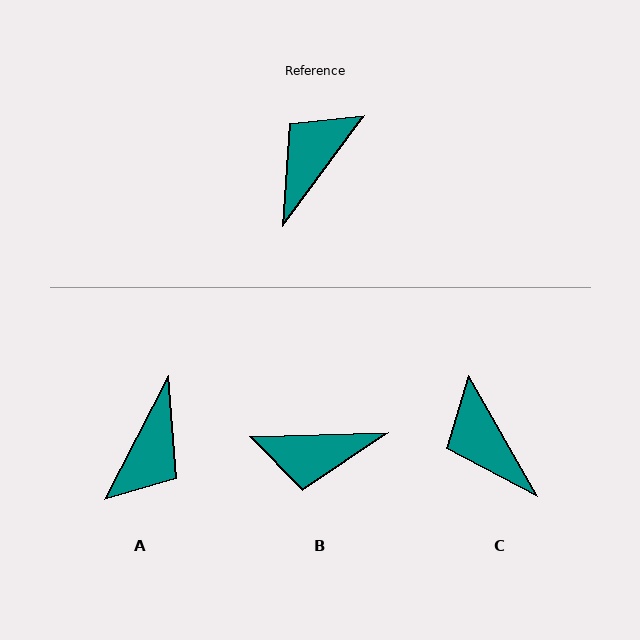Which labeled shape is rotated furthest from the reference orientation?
A, about 171 degrees away.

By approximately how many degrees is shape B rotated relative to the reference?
Approximately 128 degrees counter-clockwise.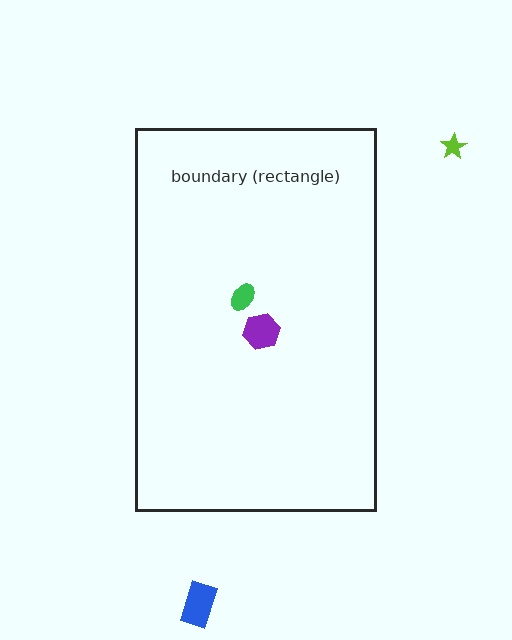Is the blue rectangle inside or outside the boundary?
Outside.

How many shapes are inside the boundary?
2 inside, 2 outside.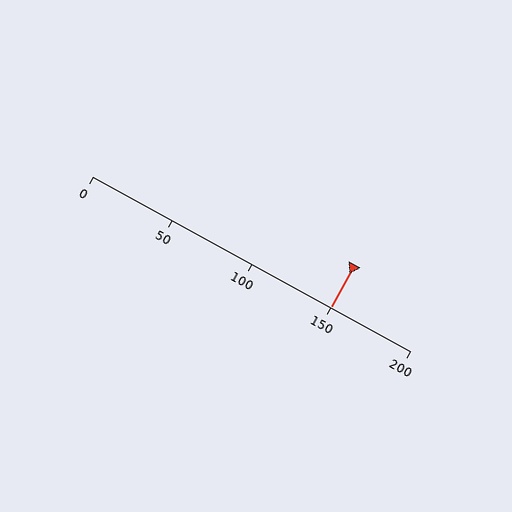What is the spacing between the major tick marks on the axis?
The major ticks are spaced 50 apart.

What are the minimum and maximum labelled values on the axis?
The axis runs from 0 to 200.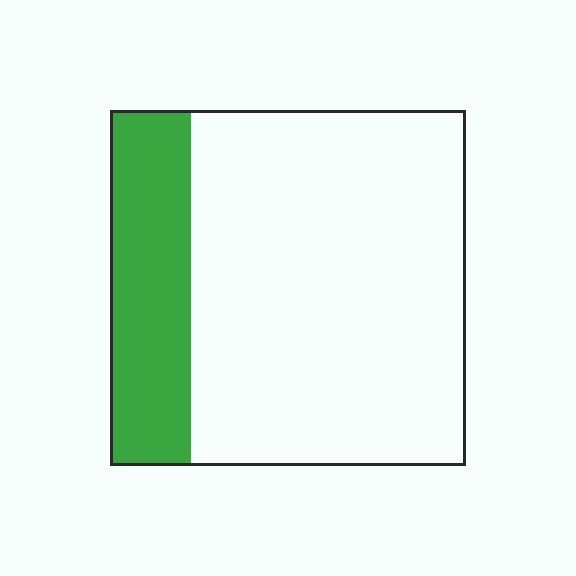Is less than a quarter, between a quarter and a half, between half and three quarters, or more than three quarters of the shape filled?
Less than a quarter.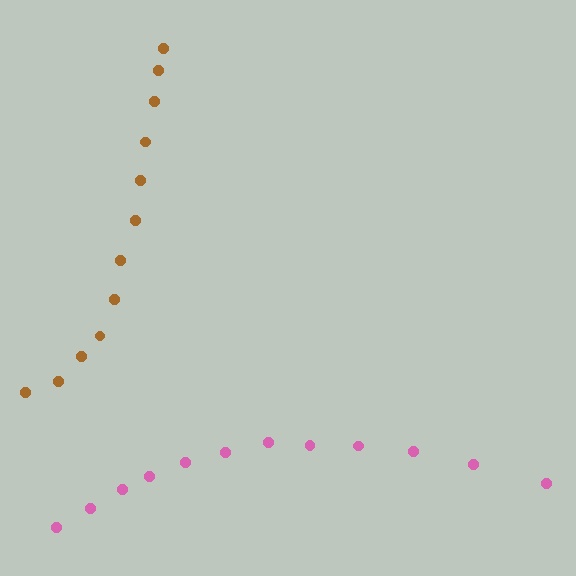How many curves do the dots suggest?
There are 2 distinct paths.